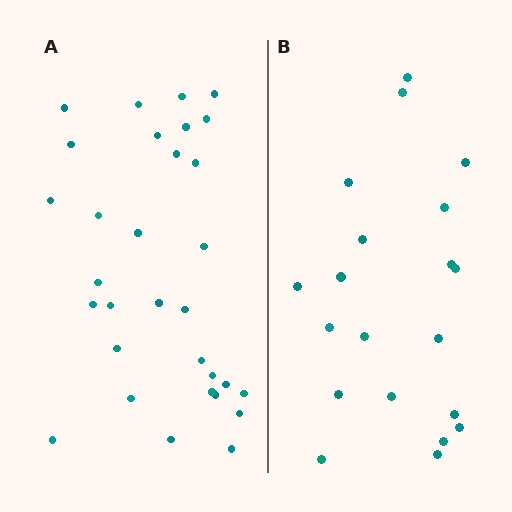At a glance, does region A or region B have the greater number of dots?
Region A (the left region) has more dots.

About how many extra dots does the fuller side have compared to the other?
Region A has roughly 12 or so more dots than region B.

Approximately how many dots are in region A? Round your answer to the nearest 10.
About 30 dots. (The exact count is 31, which rounds to 30.)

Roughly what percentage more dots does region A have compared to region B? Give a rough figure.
About 55% more.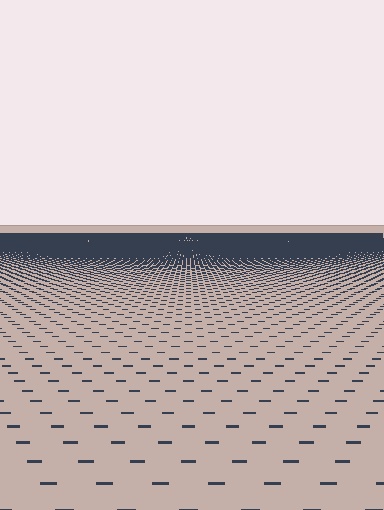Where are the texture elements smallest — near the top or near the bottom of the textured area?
Near the top.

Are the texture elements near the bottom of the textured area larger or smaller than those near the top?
Larger. Near the bottom, elements are closer to the viewer and appear at a bigger on-screen size.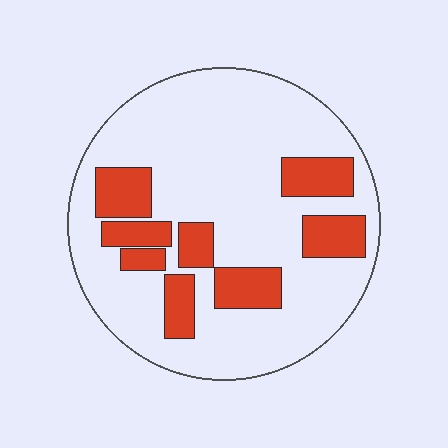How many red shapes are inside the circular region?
8.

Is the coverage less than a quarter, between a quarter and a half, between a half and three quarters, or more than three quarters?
Less than a quarter.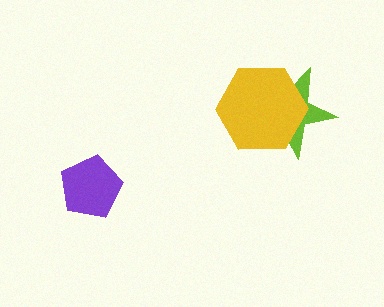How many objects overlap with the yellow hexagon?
1 object overlaps with the yellow hexagon.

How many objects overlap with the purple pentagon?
0 objects overlap with the purple pentagon.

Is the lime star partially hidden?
Yes, it is partially covered by another shape.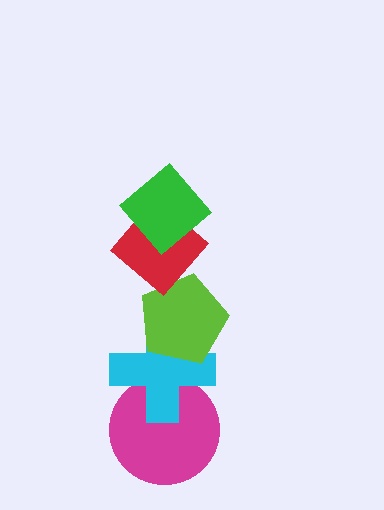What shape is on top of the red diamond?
The green diamond is on top of the red diamond.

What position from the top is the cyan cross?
The cyan cross is 4th from the top.